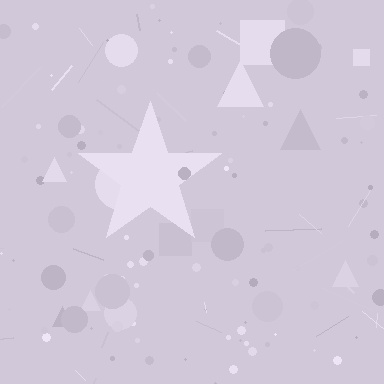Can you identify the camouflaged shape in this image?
The camouflaged shape is a star.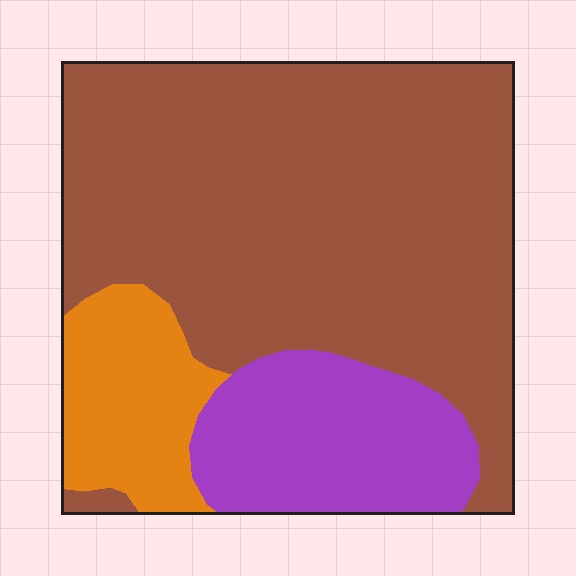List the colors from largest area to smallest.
From largest to smallest: brown, purple, orange.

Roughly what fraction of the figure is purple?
Purple covers roughly 20% of the figure.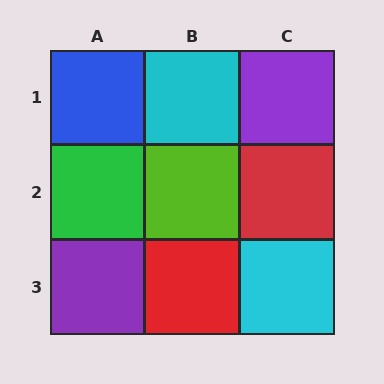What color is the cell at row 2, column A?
Green.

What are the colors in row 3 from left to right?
Purple, red, cyan.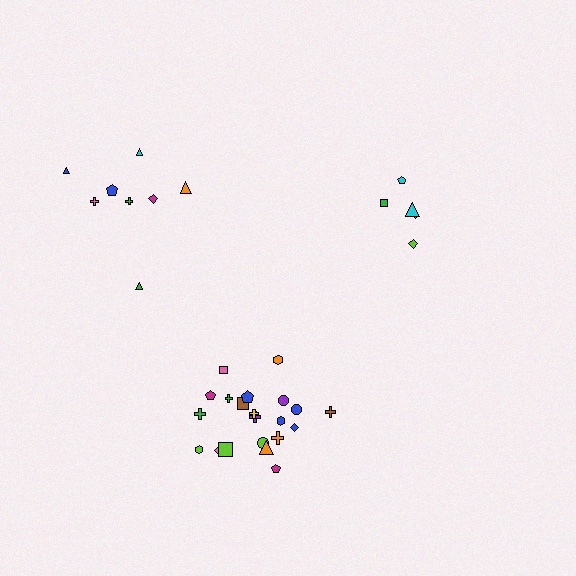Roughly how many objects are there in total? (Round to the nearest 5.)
Roughly 35 objects in total.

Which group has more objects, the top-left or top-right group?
The top-left group.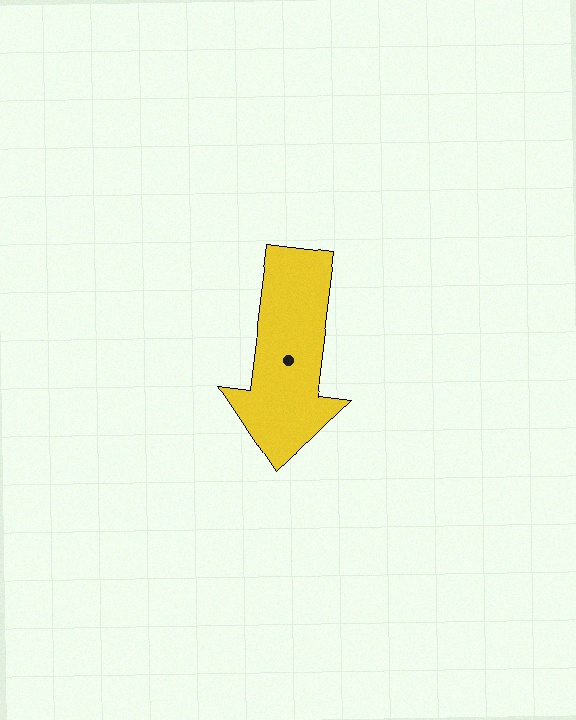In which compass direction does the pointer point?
South.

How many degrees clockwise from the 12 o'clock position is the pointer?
Approximately 187 degrees.